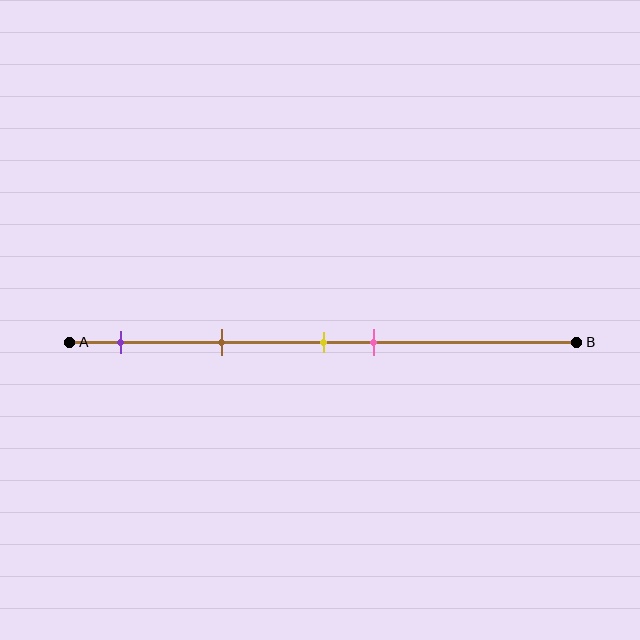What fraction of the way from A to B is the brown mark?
The brown mark is approximately 30% (0.3) of the way from A to B.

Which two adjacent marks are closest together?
The yellow and pink marks are the closest adjacent pair.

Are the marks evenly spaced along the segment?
No, the marks are not evenly spaced.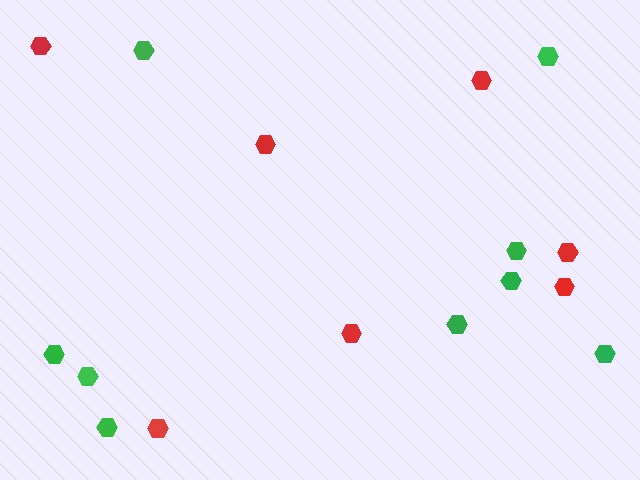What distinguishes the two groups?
There are 2 groups: one group of green hexagons (9) and one group of red hexagons (7).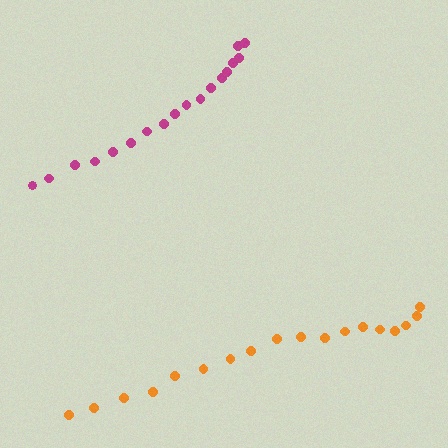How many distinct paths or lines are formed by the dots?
There are 2 distinct paths.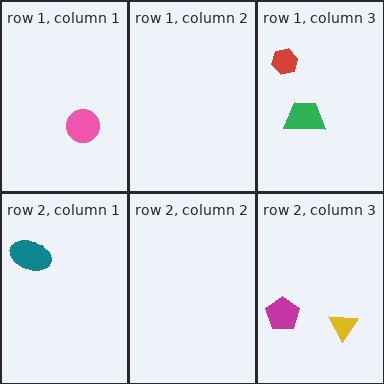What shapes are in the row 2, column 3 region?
The yellow triangle, the magenta pentagon.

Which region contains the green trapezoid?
The row 1, column 3 region.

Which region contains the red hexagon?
The row 1, column 3 region.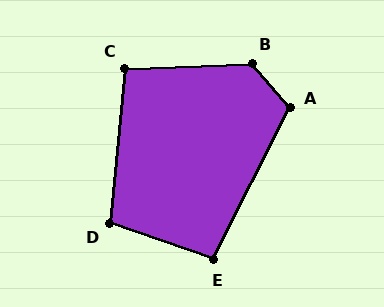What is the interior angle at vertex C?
Approximately 98 degrees (obtuse).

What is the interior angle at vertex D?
Approximately 104 degrees (obtuse).